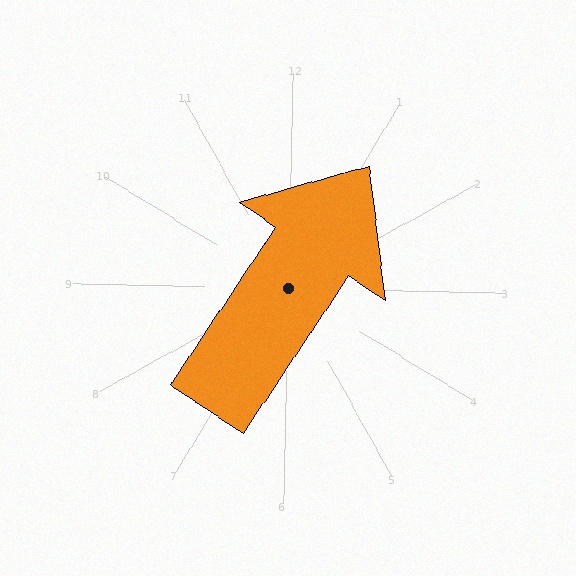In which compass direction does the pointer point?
Northeast.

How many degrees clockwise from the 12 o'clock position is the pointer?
Approximately 33 degrees.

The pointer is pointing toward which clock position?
Roughly 1 o'clock.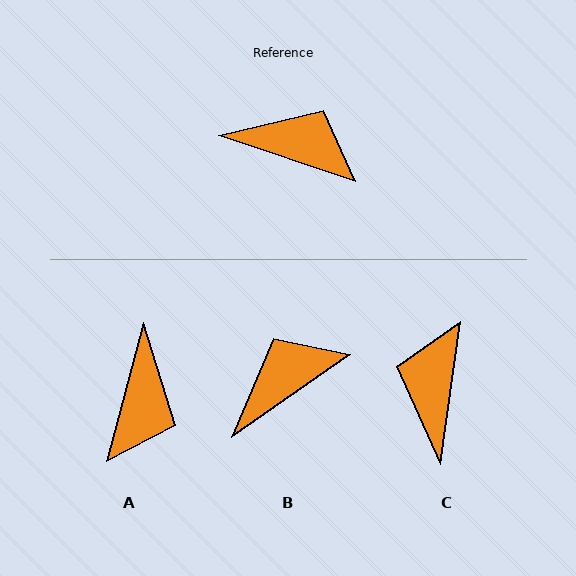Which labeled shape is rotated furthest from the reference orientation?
C, about 100 degrees away.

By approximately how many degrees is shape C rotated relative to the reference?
Approximately 100 degrees counter-clockwise.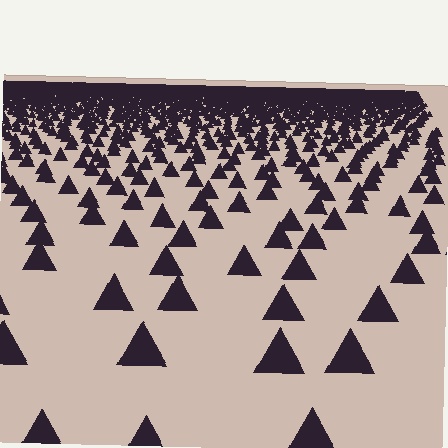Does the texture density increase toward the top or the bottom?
Density increases toward the top.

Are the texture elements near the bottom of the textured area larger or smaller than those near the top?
Larger. Near the bottom, elements are closer to the viewer and appear at a bigger on-screen size.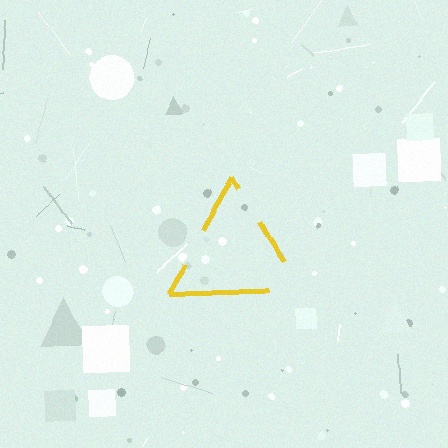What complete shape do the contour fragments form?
The contour fragments form a triangle.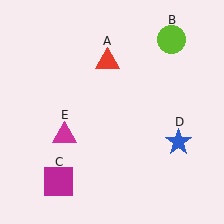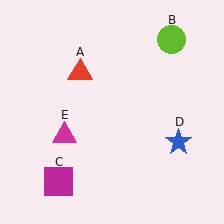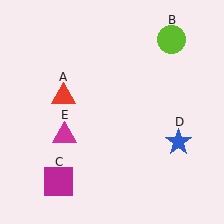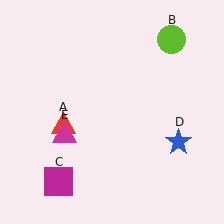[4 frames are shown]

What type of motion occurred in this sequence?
The red triangle (object A) rotated counterclockwise around the center of the scene.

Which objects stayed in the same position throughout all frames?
Lime circle (object B) and magenta square (object C) and blue star (object D) and magenta triangle (object E) remained stationary.